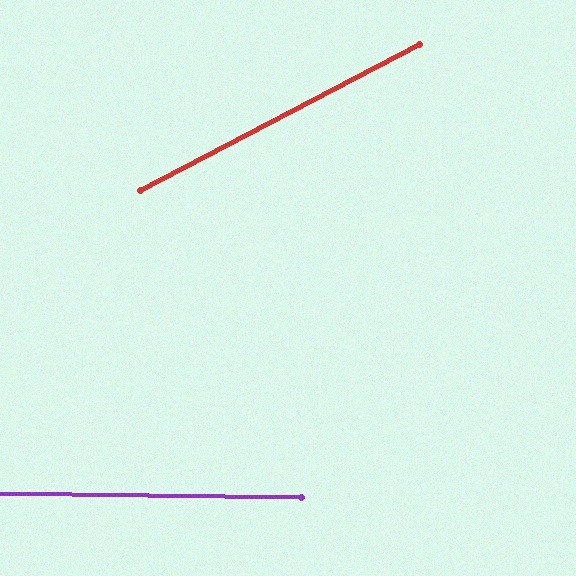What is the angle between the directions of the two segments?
Approximately 28 degrees.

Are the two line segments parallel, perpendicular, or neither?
Neither parallel nor perpendicular — they differ by about 28°.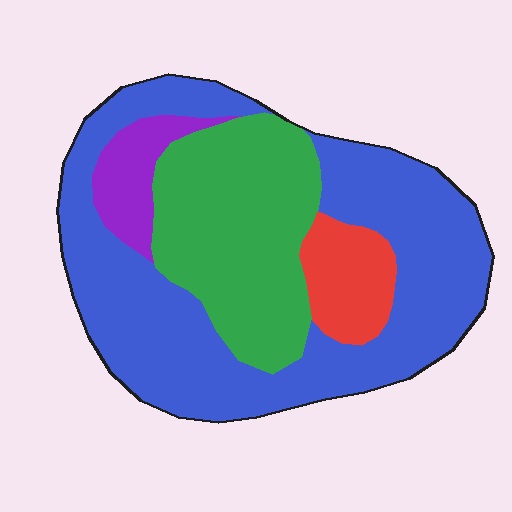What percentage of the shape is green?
Green covers 29% of the shape.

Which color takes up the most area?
Blue, at roughly 55%.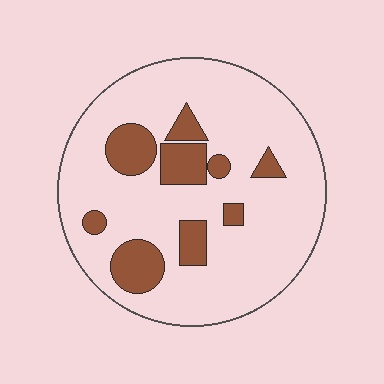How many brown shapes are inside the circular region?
9.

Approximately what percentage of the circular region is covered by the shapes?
Approximately 20%.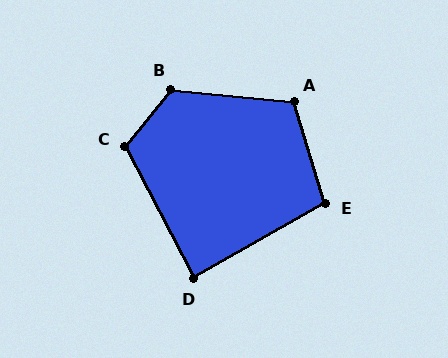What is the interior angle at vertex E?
Approximately 103 degrees (obtuse).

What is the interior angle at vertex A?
Approximately 113 degrees (obtuse).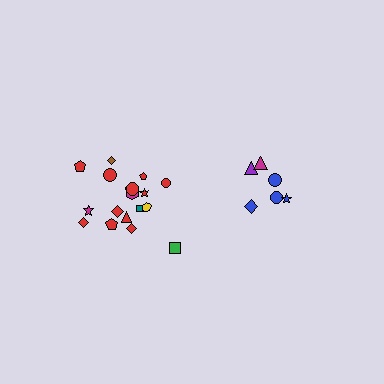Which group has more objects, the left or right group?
The left group.